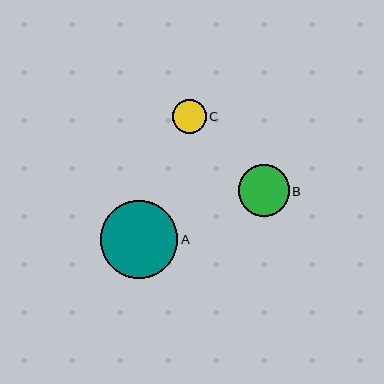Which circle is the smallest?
Circle C is the smallest with a size of approximately 34 pixels.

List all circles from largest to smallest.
From largest to smallest: A, B, C.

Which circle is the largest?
Circle A is the largest with a size of approximately 78 pixels.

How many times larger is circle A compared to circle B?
Circle A is approximately 1.5 times the size of circle B.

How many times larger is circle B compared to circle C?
Circle B is approximately 1.5 times the size of circle C.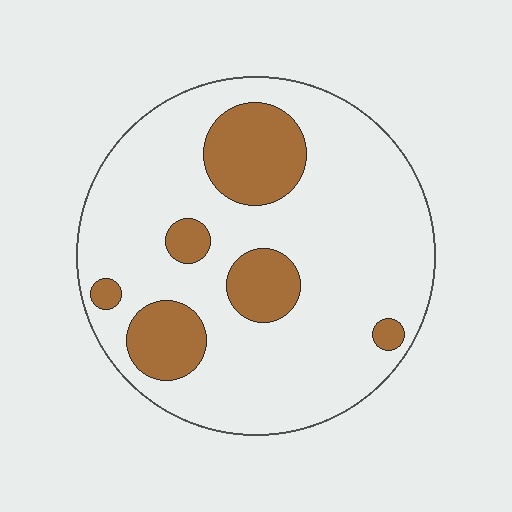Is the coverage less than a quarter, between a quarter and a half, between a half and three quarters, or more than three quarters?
Less than a quarter.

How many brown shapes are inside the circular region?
6.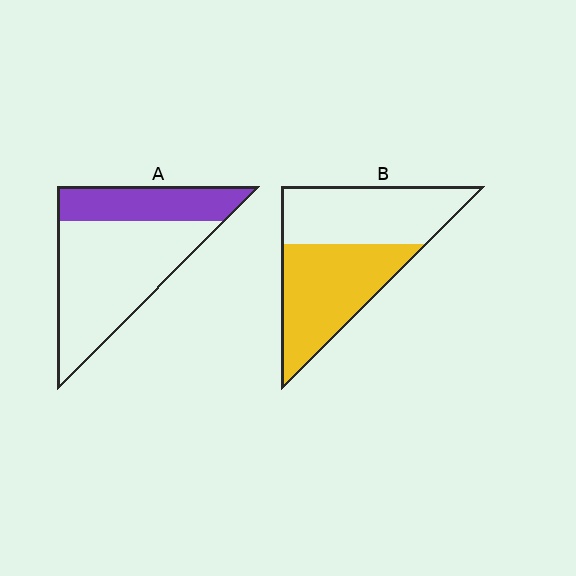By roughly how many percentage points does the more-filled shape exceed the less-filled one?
By roughly 20 percentage points (B over A).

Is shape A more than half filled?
No.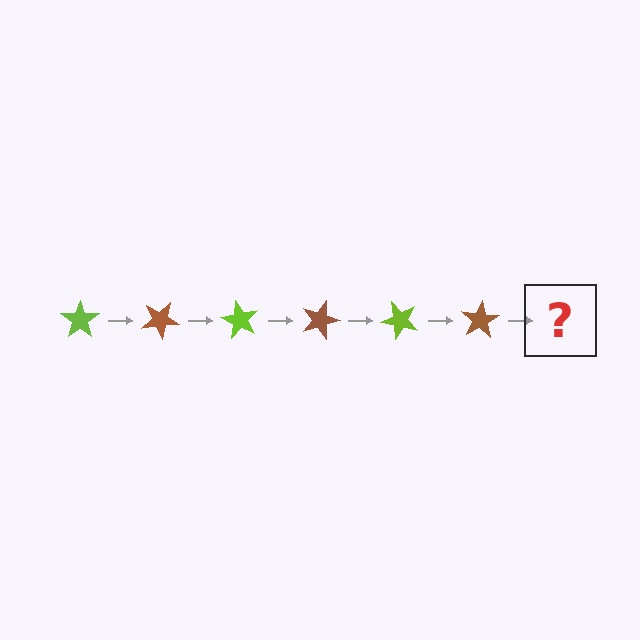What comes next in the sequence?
The next element should be a lime star, rotated 180 degrees from the start.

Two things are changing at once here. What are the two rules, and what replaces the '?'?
The two rules are that it rotates 30 degrees each step and the color cycles through lime and brown. The '?' should be a lime star, rotated 180 degrees from the start.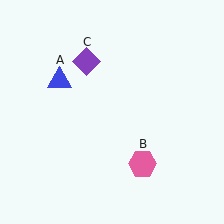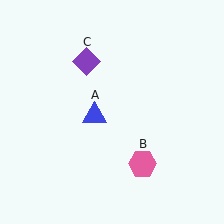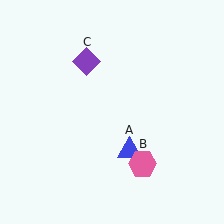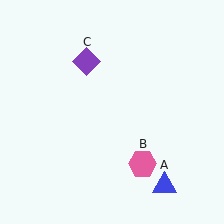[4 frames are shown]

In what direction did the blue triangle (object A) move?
The blue triangle (object A) moved down and to the right.